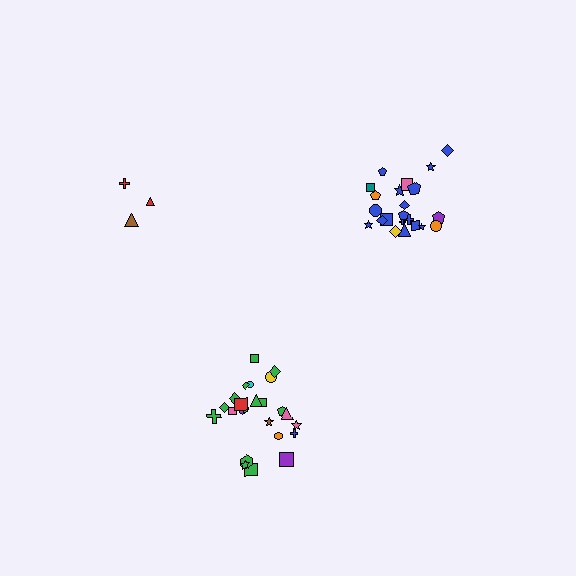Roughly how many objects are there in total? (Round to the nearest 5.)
Roughly 50 objects in total.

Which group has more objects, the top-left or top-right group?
The top-right group.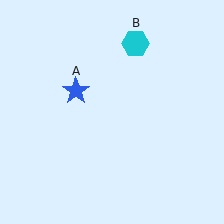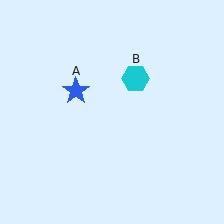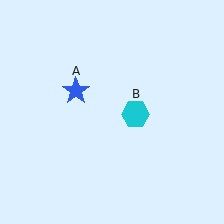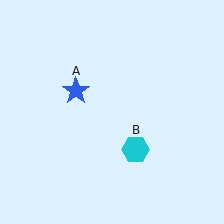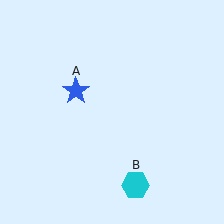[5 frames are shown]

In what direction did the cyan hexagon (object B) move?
The cyan hexagon (object B) moved down.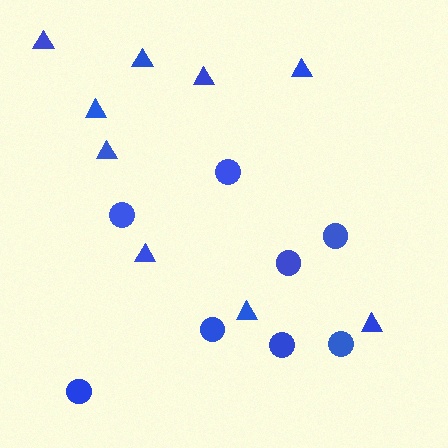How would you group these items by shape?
There are 2 groups: one group of triangles (9) and one group of circles (8).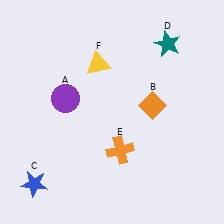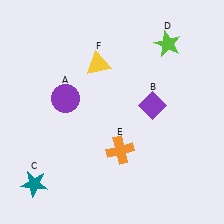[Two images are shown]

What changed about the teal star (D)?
In Image 1, D is teal. In Image 2, it changed to lime.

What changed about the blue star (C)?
In Image 1, C is blue. In Image 2, it changed to teal.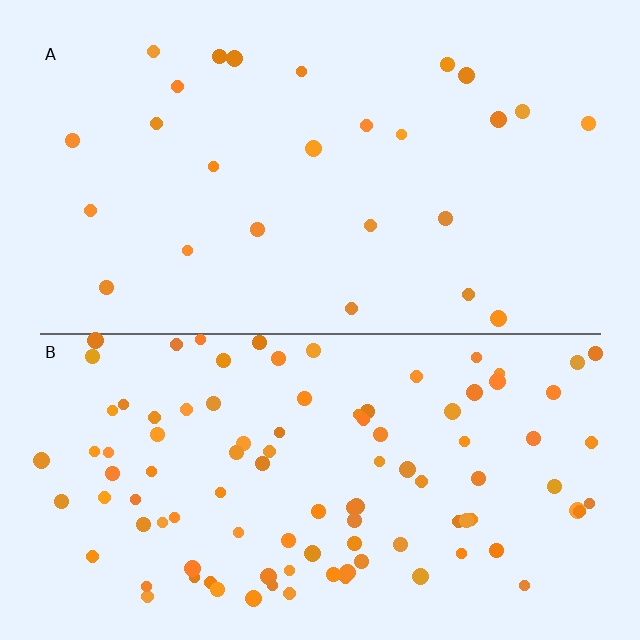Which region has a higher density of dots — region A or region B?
B (the bottom).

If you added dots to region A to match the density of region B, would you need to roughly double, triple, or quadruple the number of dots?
Approximately quadruple.